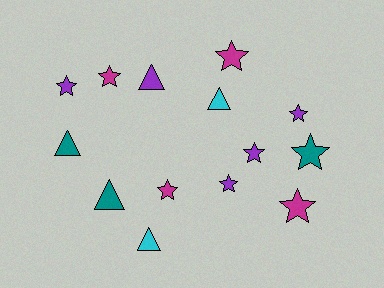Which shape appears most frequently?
Star, with 9 objects.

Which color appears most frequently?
Purple, with 5 objects.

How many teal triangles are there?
There are 2 teal triangles.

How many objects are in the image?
There are 14 objects.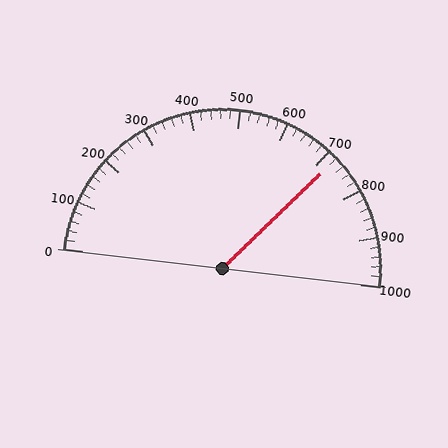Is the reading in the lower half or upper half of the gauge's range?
The reading is in the upper half of the range (0 to 1000).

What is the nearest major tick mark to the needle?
The nearest major tick mark is 700.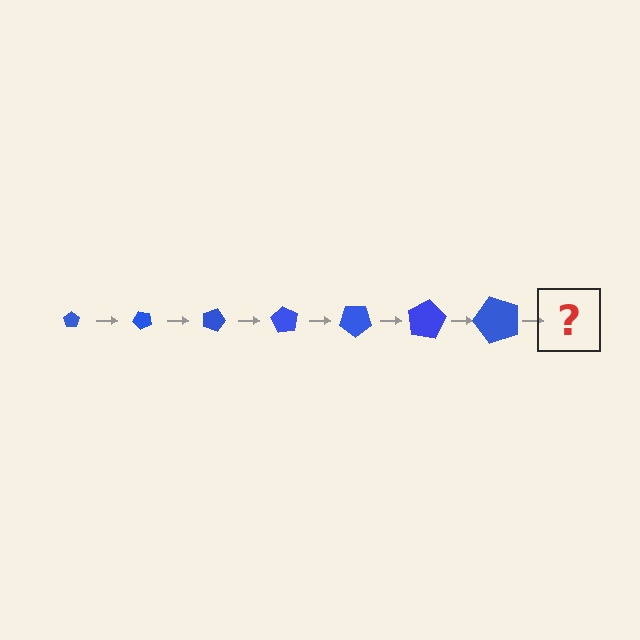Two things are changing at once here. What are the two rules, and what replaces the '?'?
The two rules are that the pentagon grows larger each step and it rotates 45 degrees each step. The '?' should be a pentagon, larger than the previous one and rotated 315 degrees from the start.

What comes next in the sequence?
The next element should be a pentagon, larger than the previous one and rotated 315 degrees from the start.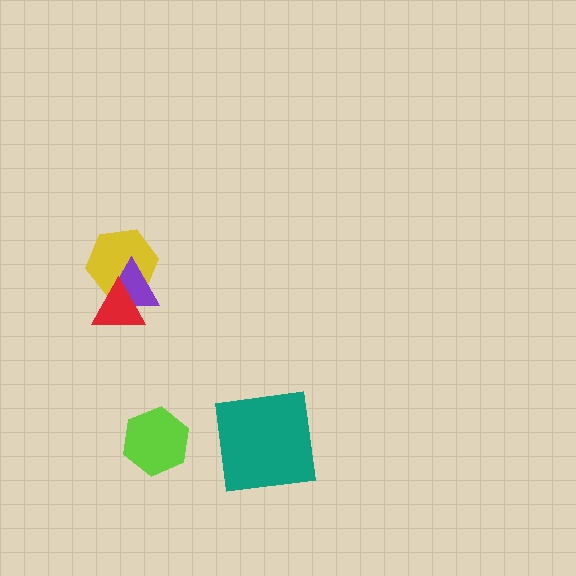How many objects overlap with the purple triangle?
2 objects overlap with the purple triangle.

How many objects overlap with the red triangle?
2 objects overlap with the red triangle.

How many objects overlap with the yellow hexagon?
2 objects overlap with the yellow hexagon.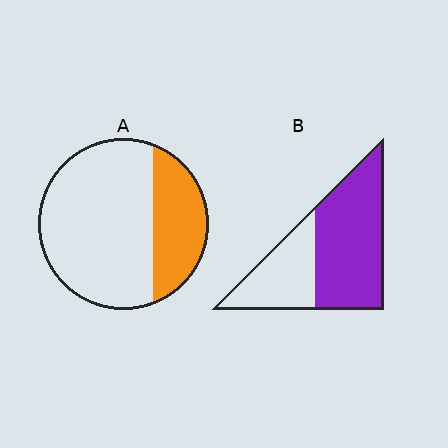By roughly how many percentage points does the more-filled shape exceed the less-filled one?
By roughly 35 percentage points (B over A).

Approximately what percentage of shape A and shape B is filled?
A is approximately 30% and B is approximately 65%.